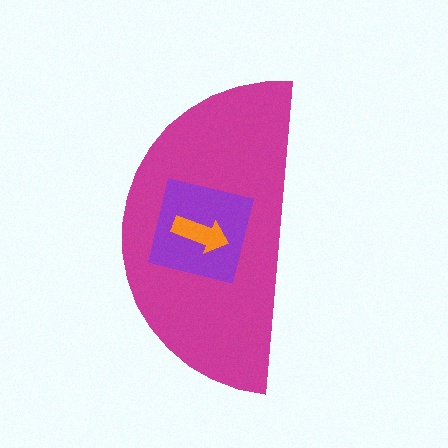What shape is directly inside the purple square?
The orange arrow.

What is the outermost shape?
The magenta semicircle.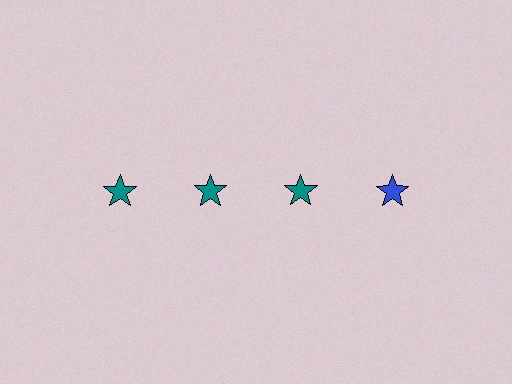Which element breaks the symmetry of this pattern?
The blue star in the top row, second from right column breaks the symmetry. All other shapes are teal stars.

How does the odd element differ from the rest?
It has a different color: blue instead of teal.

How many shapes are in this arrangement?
There are 4 shapes arranged in a grid pattern.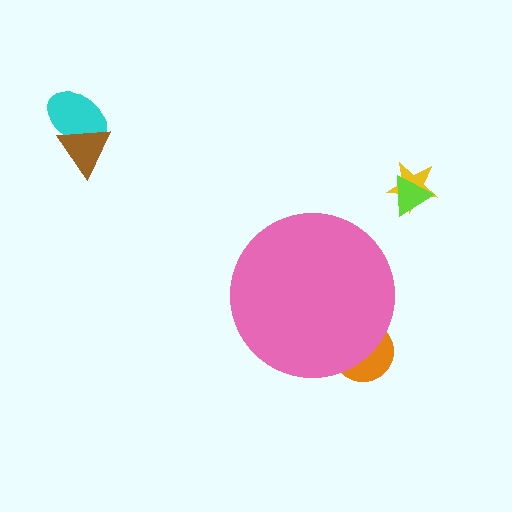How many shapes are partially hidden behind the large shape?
1 shape is partially hidden.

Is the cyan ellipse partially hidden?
No, the cyan ellipse is fully visible.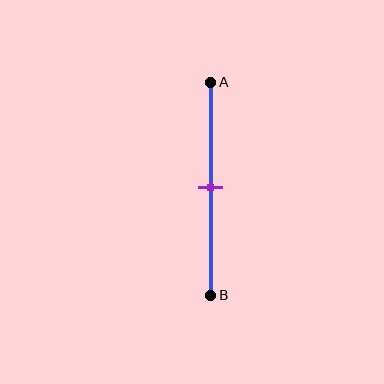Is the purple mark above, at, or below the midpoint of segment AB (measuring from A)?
The purple mark is approximately at the midpoint of segment AB.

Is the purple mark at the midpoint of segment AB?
Yes, the mark is approximately at the midpoint.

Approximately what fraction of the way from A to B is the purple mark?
The purple mark is approximately 50% of the way from A to B.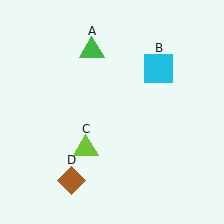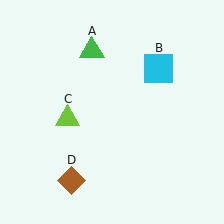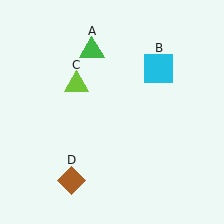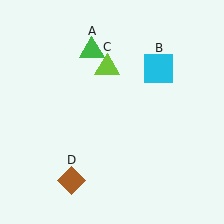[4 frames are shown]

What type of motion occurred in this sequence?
The lime triangle (object C) rotated clockwise around the center of the scene.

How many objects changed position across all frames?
1 object changed position: lime triangle (object C).